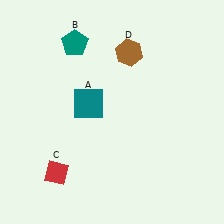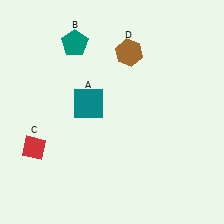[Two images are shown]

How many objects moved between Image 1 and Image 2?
1 object moved between the two images.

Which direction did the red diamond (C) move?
The red diamond (C) moved up.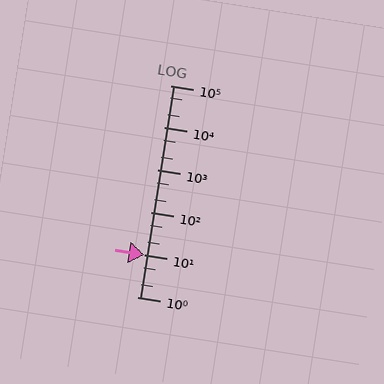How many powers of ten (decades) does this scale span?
The scale spans 5 decades, from 1 to 100000.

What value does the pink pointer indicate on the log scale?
The pointer indicates approximately 9.8.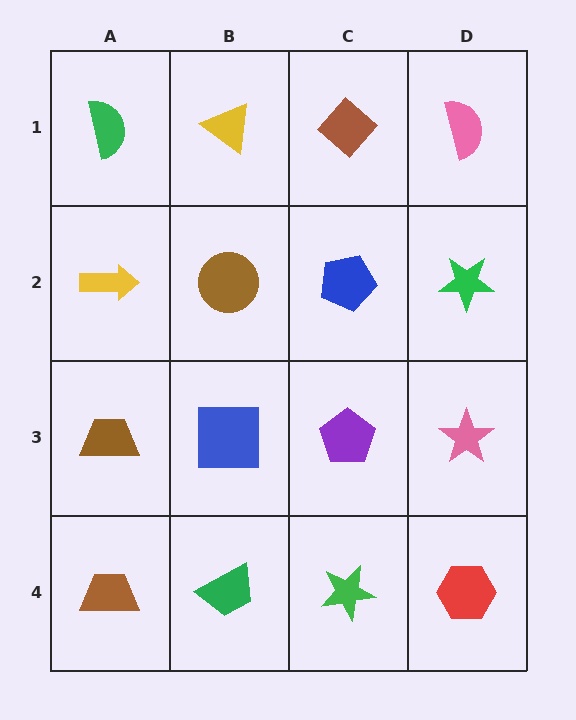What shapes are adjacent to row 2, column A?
A green semicircle (row 1, column A), a brown trapezoid (row 3, column A), a brown circle (row 2, column B).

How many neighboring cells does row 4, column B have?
3.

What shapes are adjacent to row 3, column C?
A blue pentagon (row 2, column C), a green star (row 4, column C), a blue square (row 3, column B), a pink star (row 3, column D).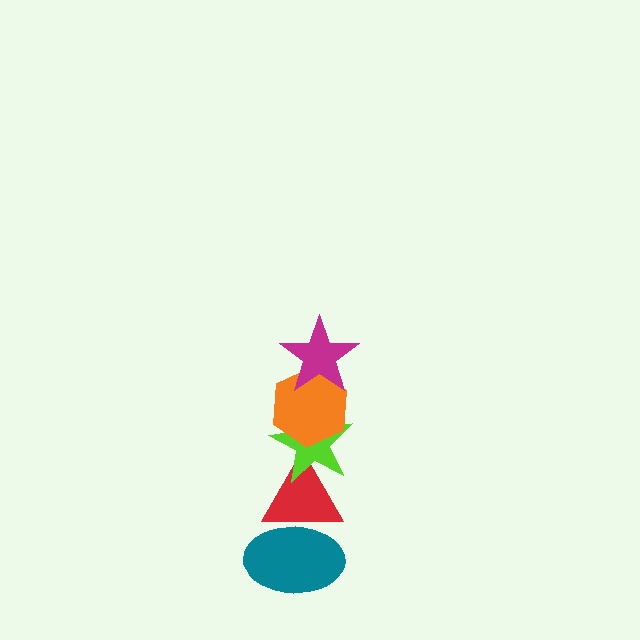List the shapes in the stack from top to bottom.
From top to bottom: the magenta star, the orange hexagon, the lime star, the red triangle, the teal ellipse.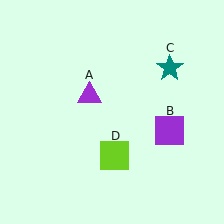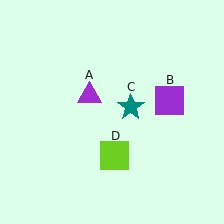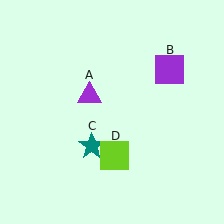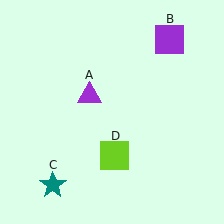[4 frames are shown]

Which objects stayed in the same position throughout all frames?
Purple triangle (object A) and lime square (object D) remained stationary.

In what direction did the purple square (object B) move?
The purple square (object B) moved up.